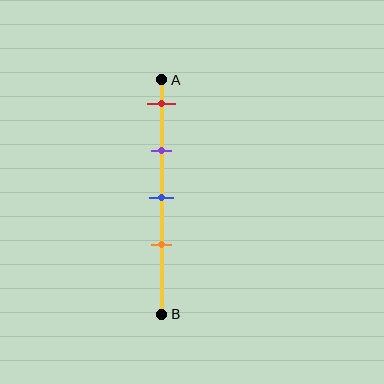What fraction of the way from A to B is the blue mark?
The blue mark is approximately 50% (0.5) of the way from A to B.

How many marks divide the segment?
There are 4 marks dividing the segment.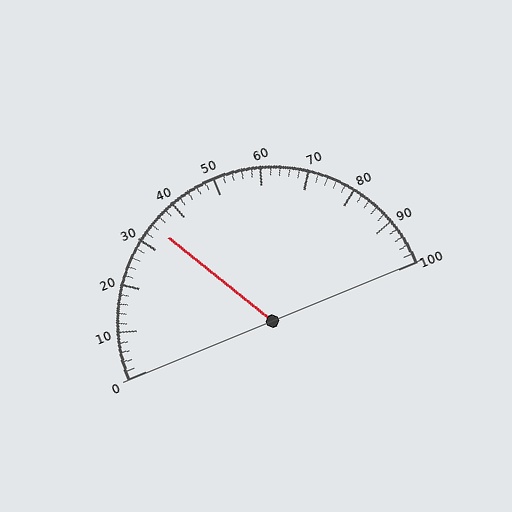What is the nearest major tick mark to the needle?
The nearest major tick mark is 30.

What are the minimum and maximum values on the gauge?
The gauge ranges from 0 to 100.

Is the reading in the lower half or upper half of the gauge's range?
The reading is in the lower half of the range (0 to 100).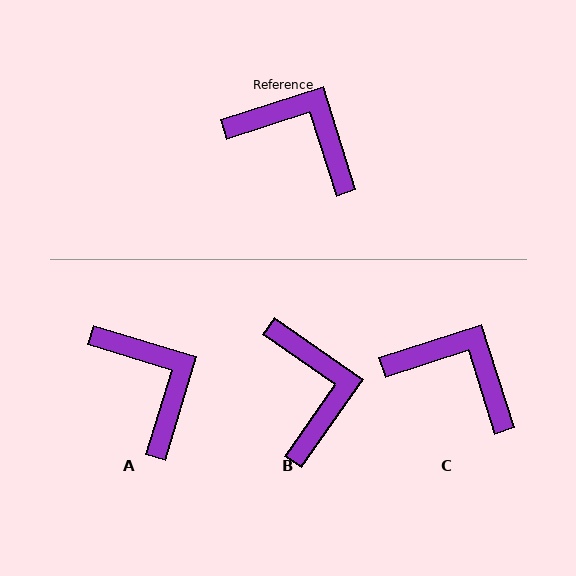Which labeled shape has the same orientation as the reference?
C.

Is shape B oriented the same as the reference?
No, it is off by about 52 degrees.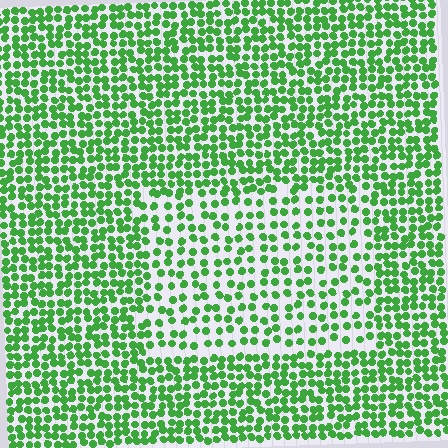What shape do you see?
I see a rectangle.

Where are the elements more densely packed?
The elements are more densely packed outside the rectangle boundary.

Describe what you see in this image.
The image contains small green elements arranged at two different densities. A rectangle-shaped region is visible where the elements are less densely packed than the surrounding area.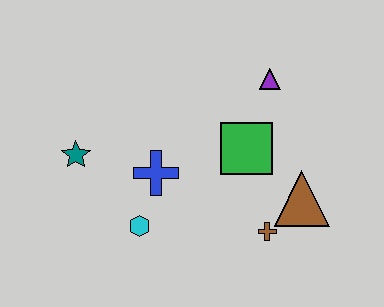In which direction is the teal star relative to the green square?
The teal star is to the left of the green square.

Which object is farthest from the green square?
The teal star is farthest from the green square.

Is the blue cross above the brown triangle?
Yes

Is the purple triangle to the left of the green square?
No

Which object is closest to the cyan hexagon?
The blue cross is closest to the cyan hexagon.